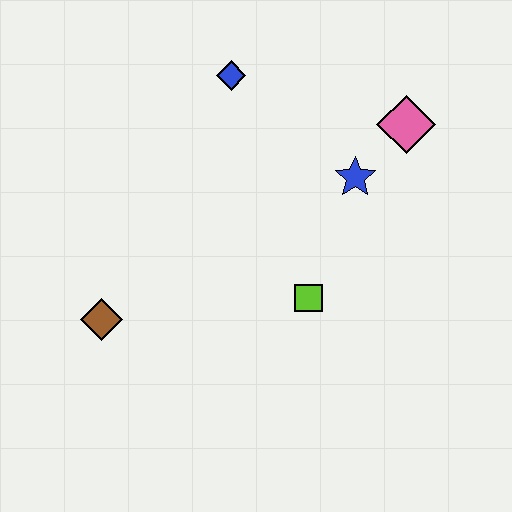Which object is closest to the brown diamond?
The lime square is closest to the brown diamond.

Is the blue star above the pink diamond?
No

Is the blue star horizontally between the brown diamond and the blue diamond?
No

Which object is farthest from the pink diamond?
The brown diamond is farthest from the pink diamond.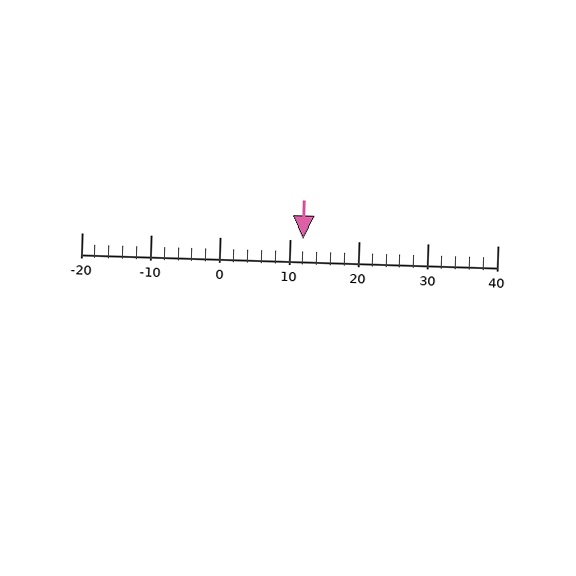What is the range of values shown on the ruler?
The ruler shows values from -20 to 40.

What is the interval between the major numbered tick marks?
The major tick marks are spaced 10 units apart.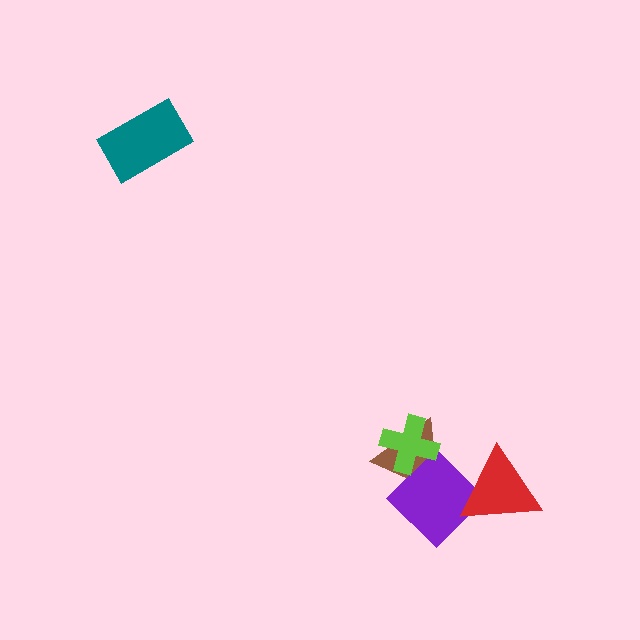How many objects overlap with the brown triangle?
2 objects overlap with the brown triangle.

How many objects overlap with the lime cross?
2 objects overlap with the lime cross.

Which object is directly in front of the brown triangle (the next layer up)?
The purple diamond is directly in front of the brown triangle.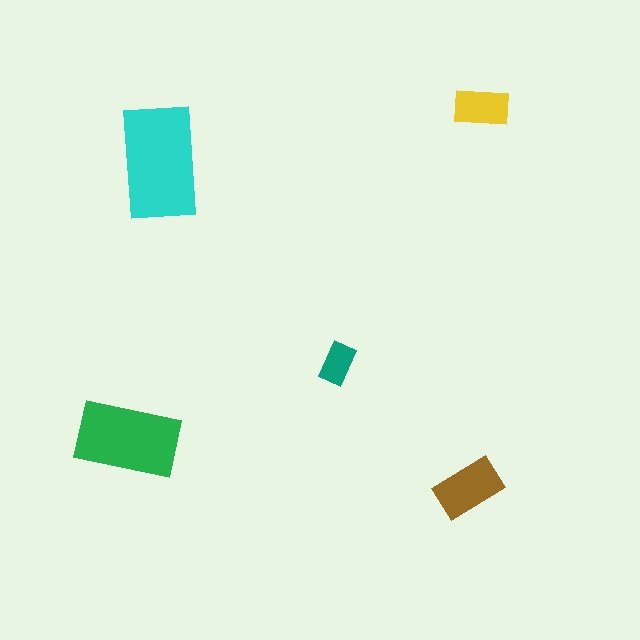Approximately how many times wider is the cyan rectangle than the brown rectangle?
About 1.5 times wider.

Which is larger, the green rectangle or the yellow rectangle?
The green one.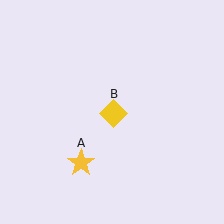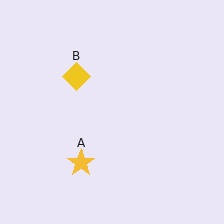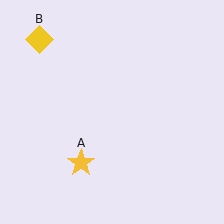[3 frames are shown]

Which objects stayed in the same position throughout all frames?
Yellow star (object A) remained stationary.